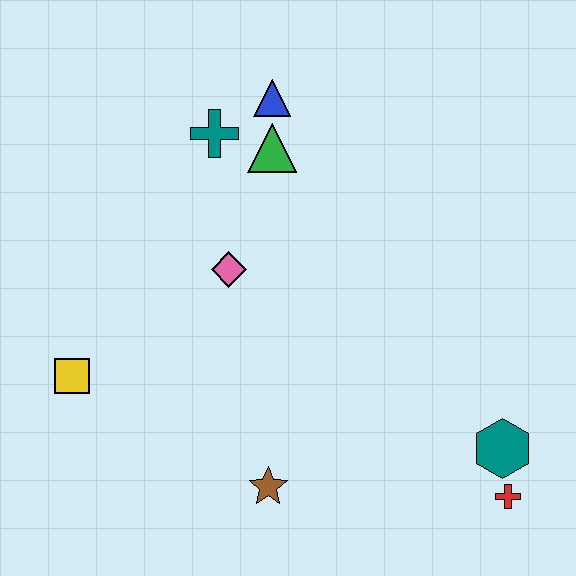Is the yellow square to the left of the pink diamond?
Yes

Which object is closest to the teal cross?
The green triangle is closest to the teal cross.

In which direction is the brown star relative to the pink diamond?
The brown star is below the pink diamond.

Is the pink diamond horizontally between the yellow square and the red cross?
Yes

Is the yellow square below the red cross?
No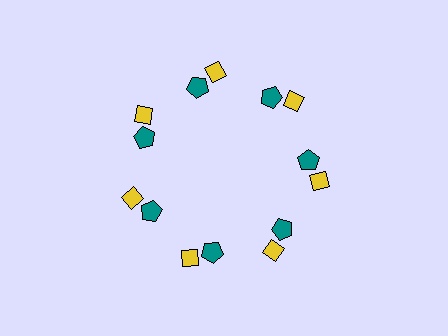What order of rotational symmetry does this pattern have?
This pattern has 7-fold rotational symmetry.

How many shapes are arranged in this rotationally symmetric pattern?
There are 14 shapes, arranged in 7 groups of 2.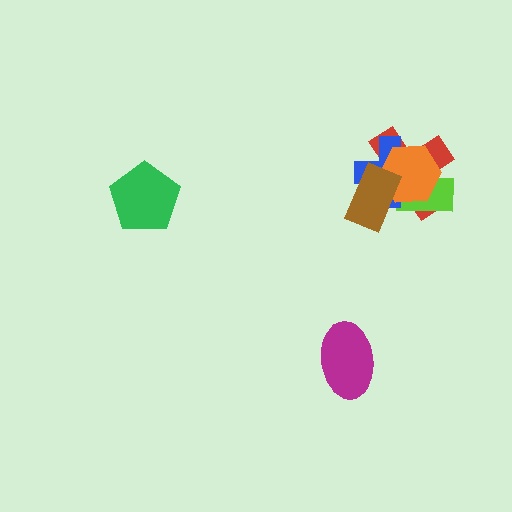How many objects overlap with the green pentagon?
0 objects overlap with the green pentagon.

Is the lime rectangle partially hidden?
Yes, it is partially covered by another shape.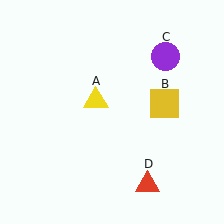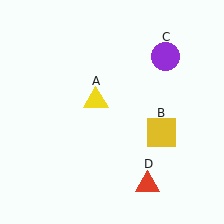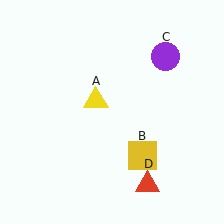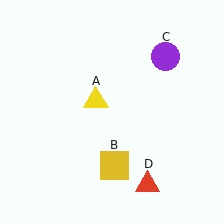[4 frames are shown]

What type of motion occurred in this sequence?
The yellow square (object B) rotated clockwise around the center of the scene.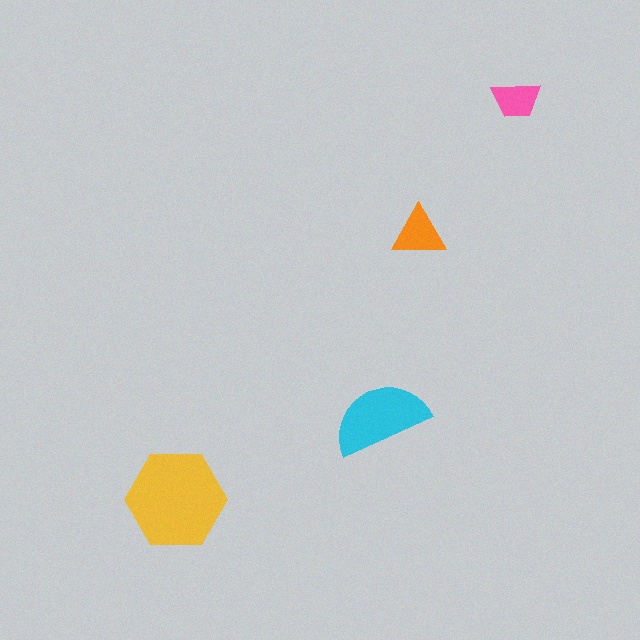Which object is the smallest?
The pink trapezoid.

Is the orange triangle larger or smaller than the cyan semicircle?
Smaller.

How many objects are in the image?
There are 4 objects in the image.